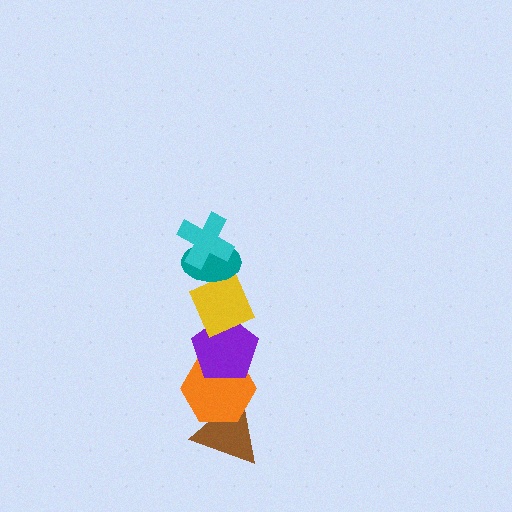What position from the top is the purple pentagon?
The purple pentagon is 4th from the top.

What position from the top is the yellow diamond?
The yellow diamond is 3rd from the top.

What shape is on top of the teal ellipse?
The cyan cross is on top of the teal ellipse.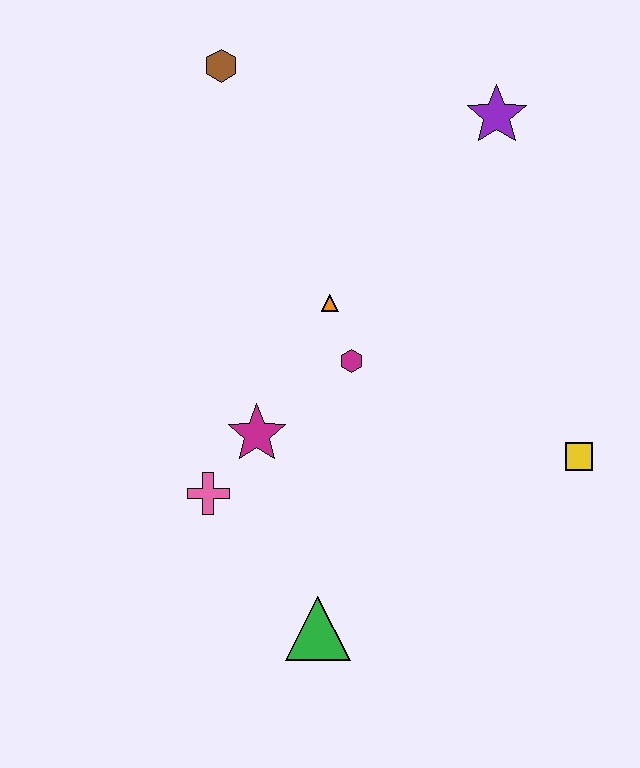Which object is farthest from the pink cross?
The purple star is farthest from the pink cross.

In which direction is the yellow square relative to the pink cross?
The yellow square is to the right of the pink cross.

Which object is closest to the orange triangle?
The magenta hexagon is closest to the orange triangle.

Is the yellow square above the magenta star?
No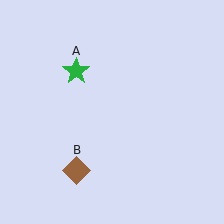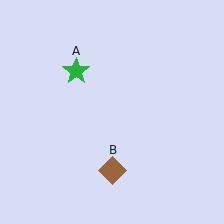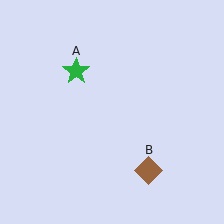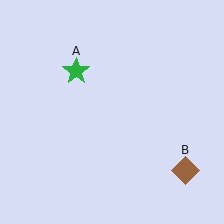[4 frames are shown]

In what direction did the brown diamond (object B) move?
The brown diamond (object B) moved right.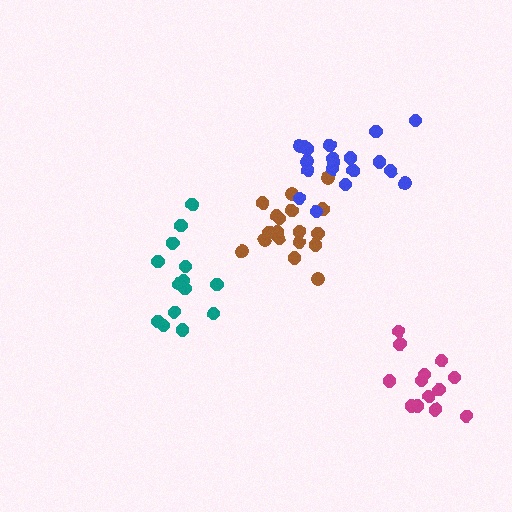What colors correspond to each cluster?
The clusters are colored: magenta, brown, blue, teal.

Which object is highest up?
The blue cluster is topmost.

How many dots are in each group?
Group 1: 13 dots, Group 2: 18 dots, Group 3: 19 dots, Group 4: 14 dots (64 total).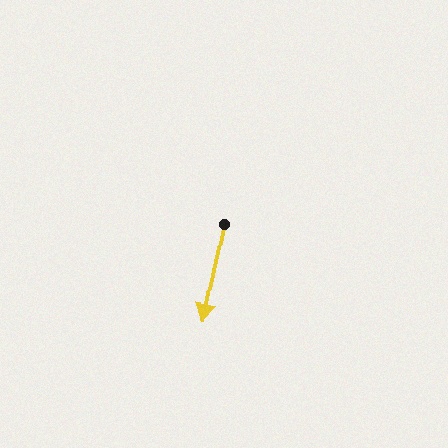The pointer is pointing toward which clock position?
Roughly 6 o'clock.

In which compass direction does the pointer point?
South.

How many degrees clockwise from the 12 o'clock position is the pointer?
Approximately 192 degrees.